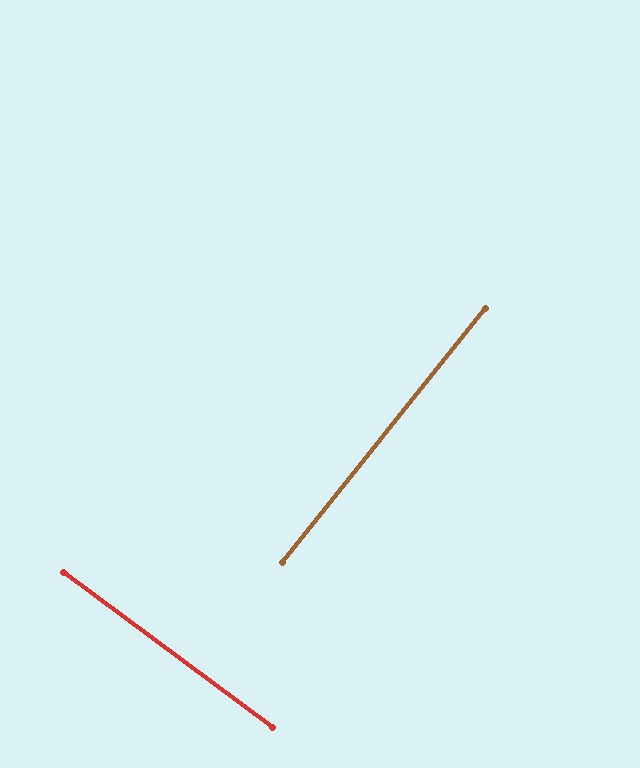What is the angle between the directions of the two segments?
Approximately 88 degrees.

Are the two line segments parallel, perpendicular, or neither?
Perpendicular — they meet at approximately 88°.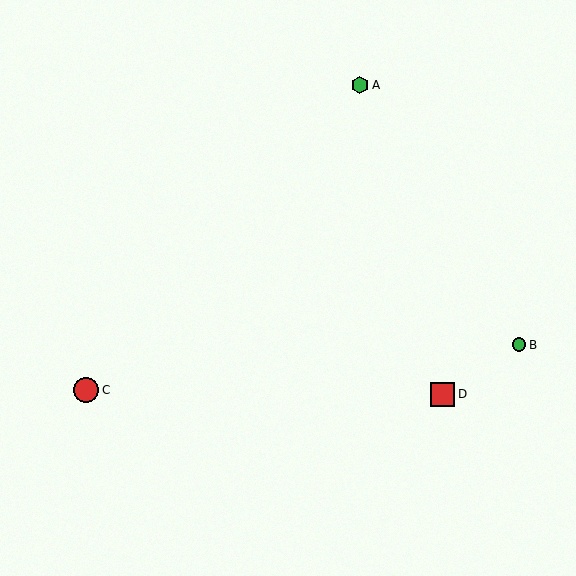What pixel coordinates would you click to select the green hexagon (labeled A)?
Click at (360, 85) to select the green hexagon A.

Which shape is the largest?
The red circle (labeled C) is the largest.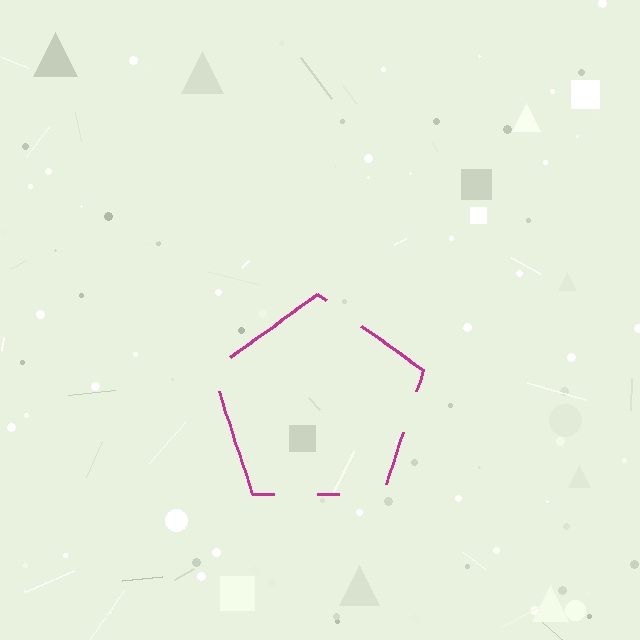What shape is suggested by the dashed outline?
The dashed outline suggests a pentagon.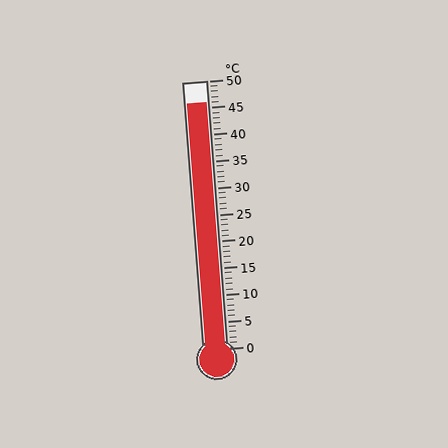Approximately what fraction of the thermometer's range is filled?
The thermometer is filled to approximately 90% of its range.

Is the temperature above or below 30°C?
The temperature is above 30°C.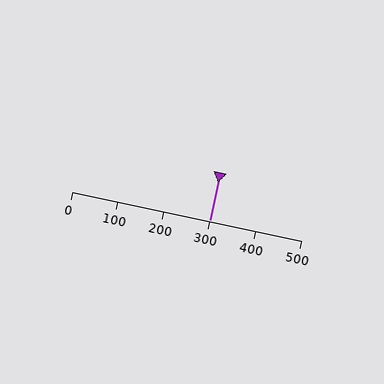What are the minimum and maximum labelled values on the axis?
The axis runs from 0 to 500.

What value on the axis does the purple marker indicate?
The marker indicates approximately 300.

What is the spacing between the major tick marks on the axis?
The major ticks are spaced 100 apart.